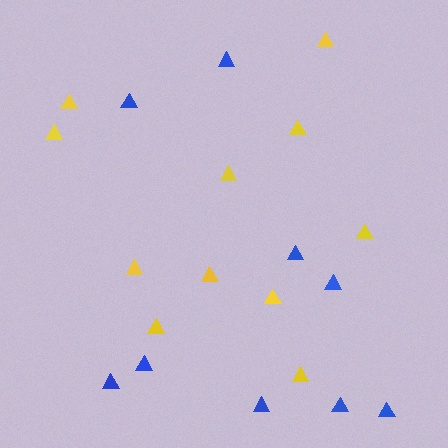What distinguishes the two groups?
There are 2 groups: one group of yellow triangles (11) and one group of blue triangles (9).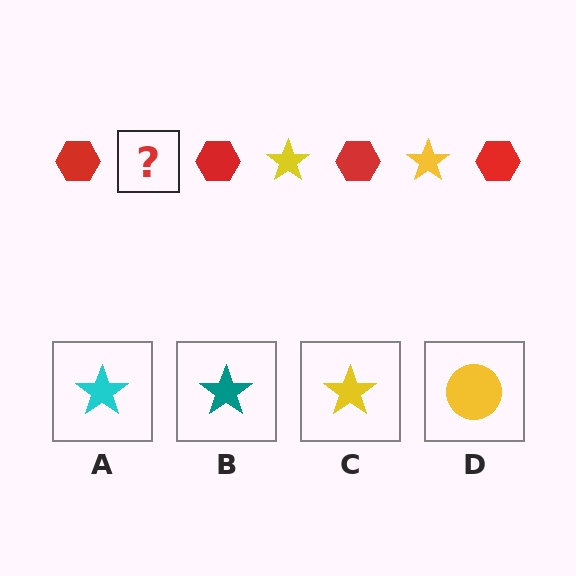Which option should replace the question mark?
Option C.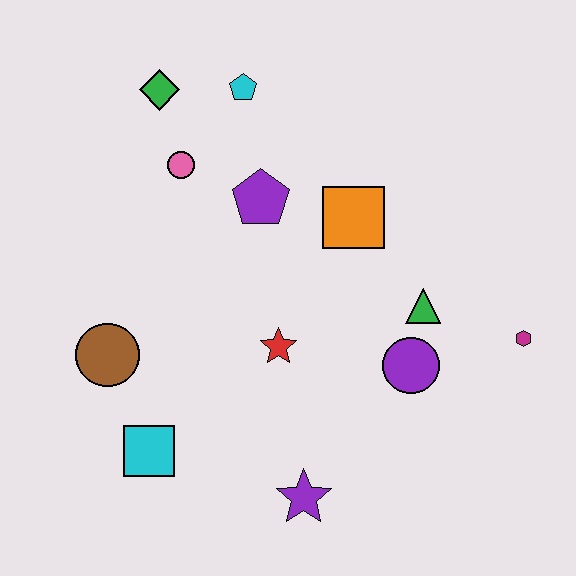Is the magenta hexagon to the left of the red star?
No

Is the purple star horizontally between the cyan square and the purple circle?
Yes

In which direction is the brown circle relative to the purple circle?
The brown circle is to the left of the purple circle.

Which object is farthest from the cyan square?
The magenta hexagon is farthest from the cyan square.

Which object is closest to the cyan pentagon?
The green diamond is closest to the cyan pentagon.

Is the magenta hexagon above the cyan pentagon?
No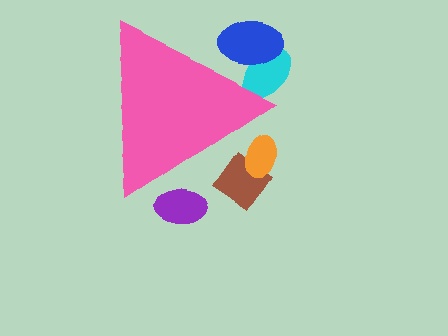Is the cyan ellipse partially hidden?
Yes, the cyan ellipse is partially hidden behind the pink triangle.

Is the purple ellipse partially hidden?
Yes, the purple ellipse is partially hidden behind the pink triangle.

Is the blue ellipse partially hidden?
Yes, the blue ellipse is partially hidden behind the pink triangle.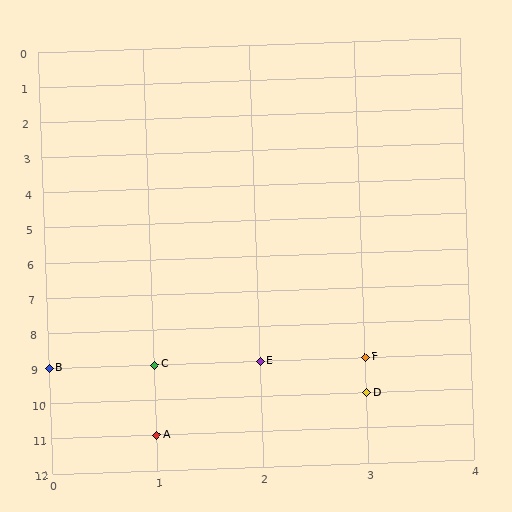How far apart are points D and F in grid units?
Points D and F are 1 row apart.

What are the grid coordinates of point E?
Point E is at grid coordinates (2, 9).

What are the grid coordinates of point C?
Point C is at grid coordinates (1, 9).